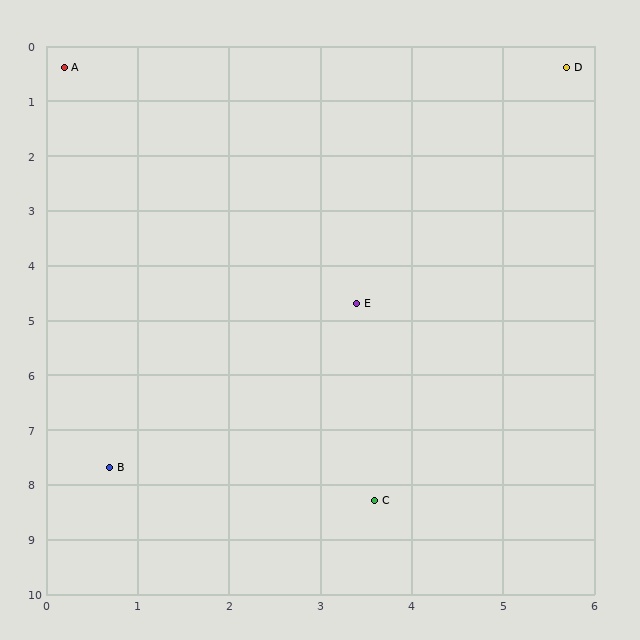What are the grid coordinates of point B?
Point B is at approximately (0.7, 7.7).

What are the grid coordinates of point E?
Point E is at approximately (3.4, 4.7).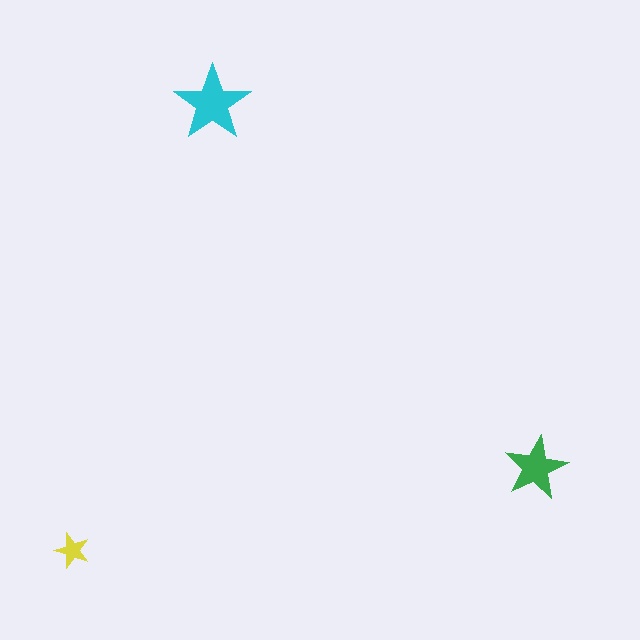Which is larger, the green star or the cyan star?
The cyan one.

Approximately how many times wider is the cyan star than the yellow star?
About 2 times wider.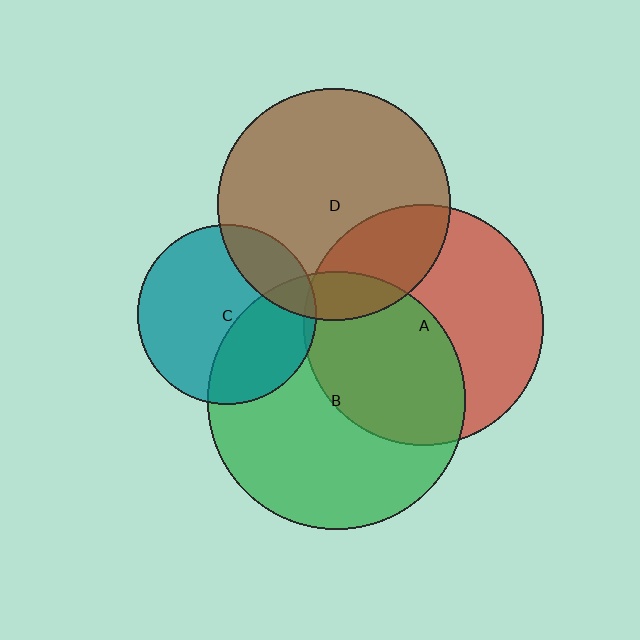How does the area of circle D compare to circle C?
Approximately 1.7 times.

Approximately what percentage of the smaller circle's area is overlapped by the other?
Approximately 45%.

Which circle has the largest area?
Circle B (green).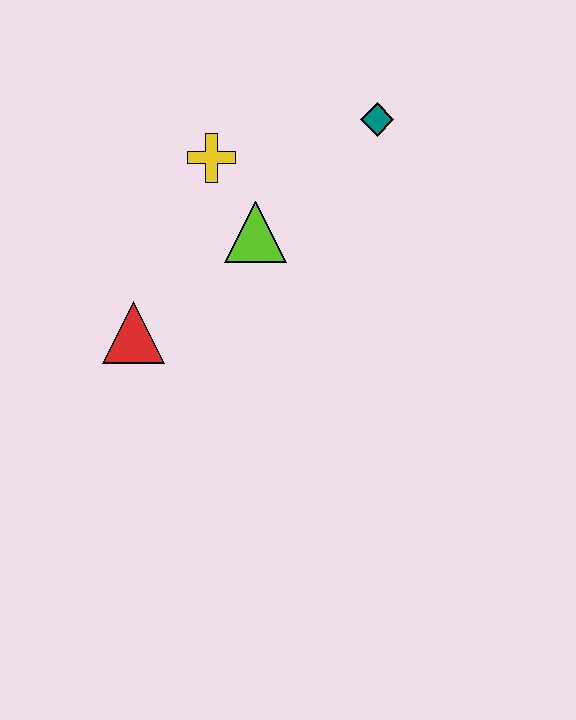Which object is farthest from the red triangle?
The teal diamond is farthest from the red triangle.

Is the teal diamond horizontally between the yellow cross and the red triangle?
No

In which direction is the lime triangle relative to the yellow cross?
The lime triangle is below the yellow cross.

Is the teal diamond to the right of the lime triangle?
Yes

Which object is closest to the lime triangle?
The yellow cross is closest to the lime triangle.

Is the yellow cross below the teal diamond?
Yes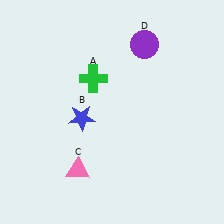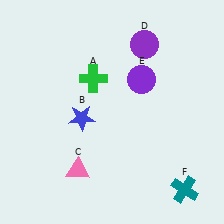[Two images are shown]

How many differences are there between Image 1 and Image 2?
There are 2 differences between the two images.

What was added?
A purple circle (E), a teal cross (F) were added in Image 2.